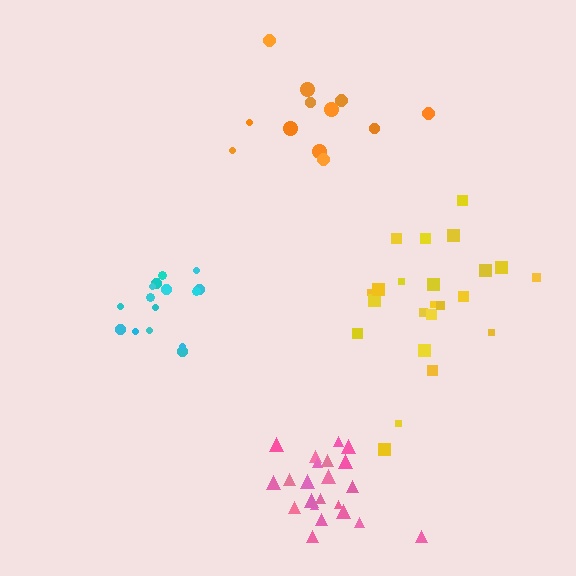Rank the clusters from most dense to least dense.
cyan, pink, yellow, orange.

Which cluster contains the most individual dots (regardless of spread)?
Pink (23).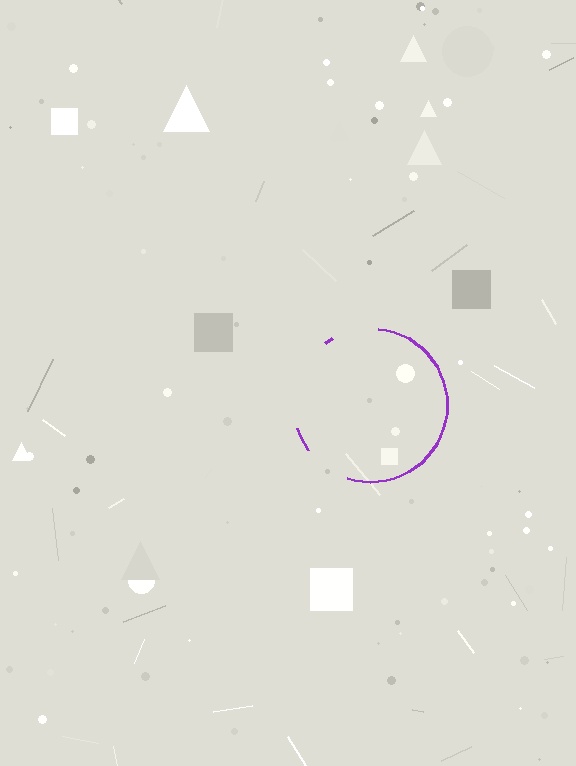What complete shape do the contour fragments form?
The contour fragments form a circle.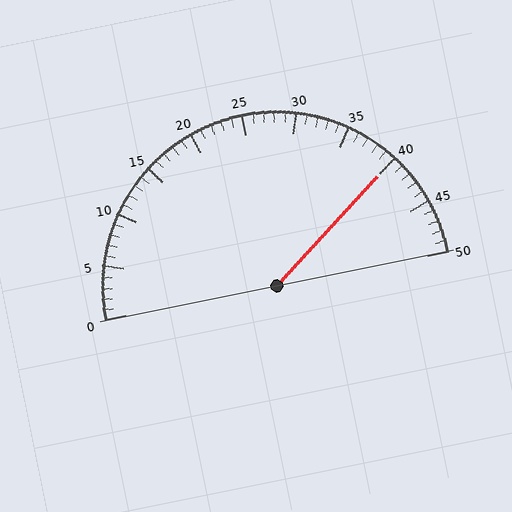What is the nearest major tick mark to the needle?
The nearest major tick mark is 40.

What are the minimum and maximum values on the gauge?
The gauge ranges from 0 to 50.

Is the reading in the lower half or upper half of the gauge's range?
The reading is in the upper half of the range (0 to 50).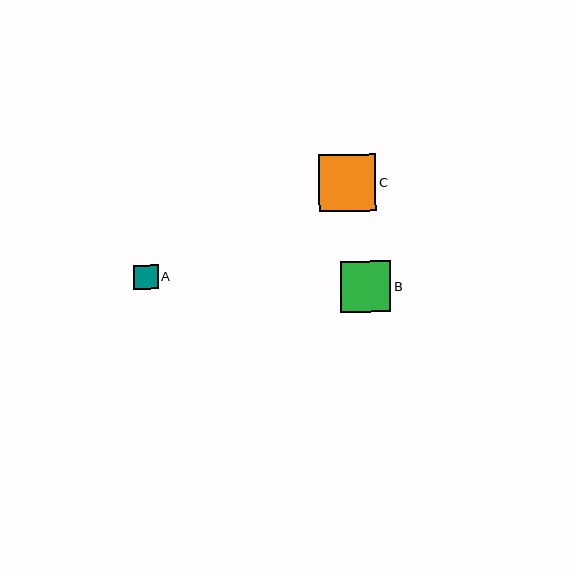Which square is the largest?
Square C is the largest with a size of approximately 57 pixels.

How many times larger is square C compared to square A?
Square C is approximately 2.3 times the size of square A.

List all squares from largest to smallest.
From largest to smallest: C, B, A.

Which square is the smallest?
Square A is the smallest with a size of approximately 25 pixels.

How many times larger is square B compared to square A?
Square B is approximately 2.1 times the size of square A.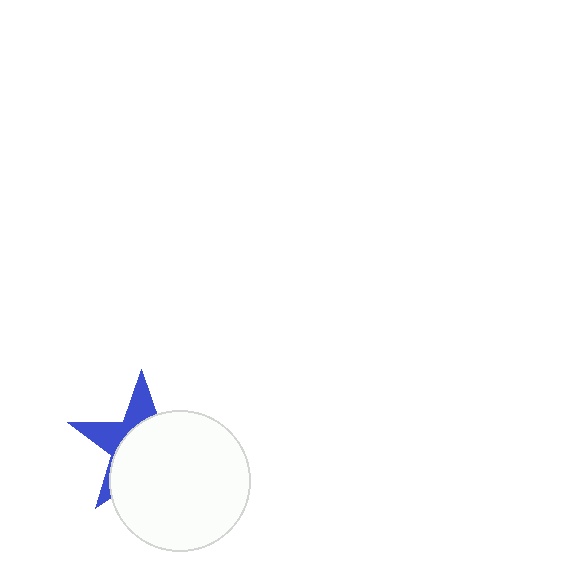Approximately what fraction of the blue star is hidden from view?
Roughly 66% of the blue star is hidden behind the white circle.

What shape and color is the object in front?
The object in front is a white circle.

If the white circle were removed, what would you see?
You would see the complete blue star.